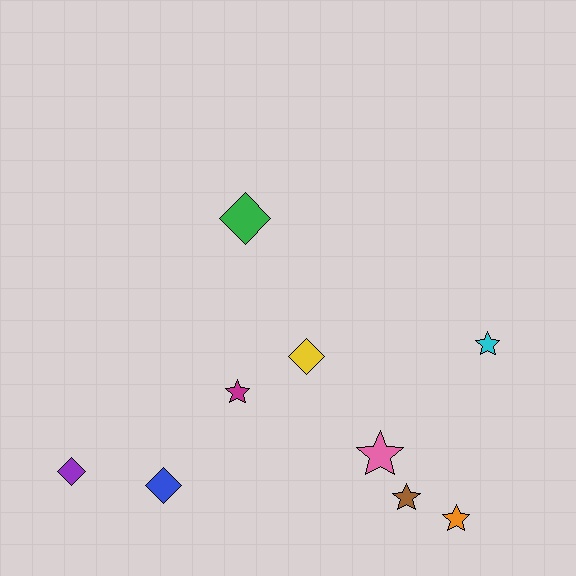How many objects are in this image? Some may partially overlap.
There are 9 objects.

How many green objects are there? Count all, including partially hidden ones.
There is 1 green object.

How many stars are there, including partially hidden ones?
There are 5 stars.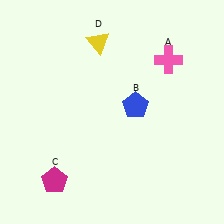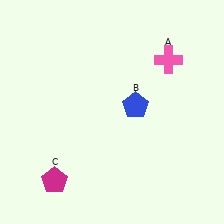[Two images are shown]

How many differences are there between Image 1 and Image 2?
There is 1 difference between the two images.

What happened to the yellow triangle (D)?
The yellow triangle (D) was removed in Image 2. It was in the top-left area of Image 1.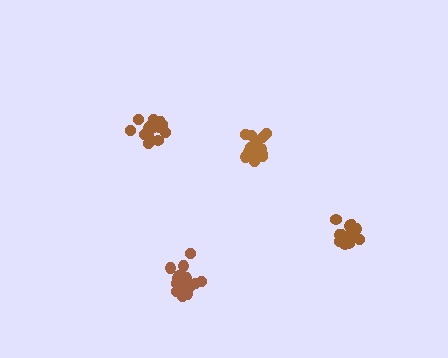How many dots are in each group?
Group 1: 17 dots, Group 2: 19 dots, Group 3: 19 dots, Group 4: 15 dots (70 total).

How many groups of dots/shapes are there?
There are 4 groups.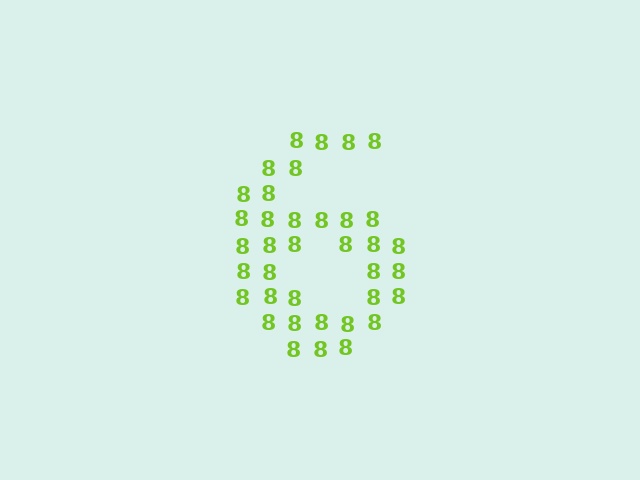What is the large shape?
The large shape is the digit 6.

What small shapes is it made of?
It is made of small digit 8's.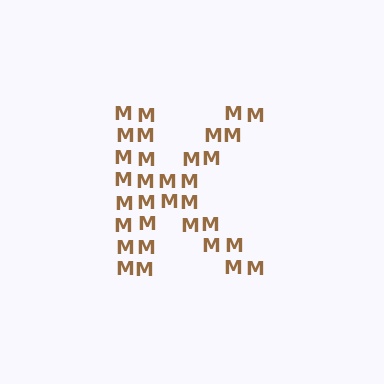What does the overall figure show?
The overall figure shows the letter K.